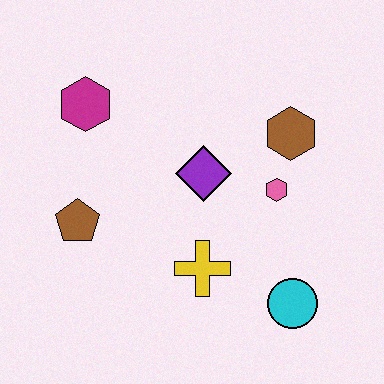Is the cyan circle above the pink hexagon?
No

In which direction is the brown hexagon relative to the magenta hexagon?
The brown hexagon is to the right of the magenta hexagon.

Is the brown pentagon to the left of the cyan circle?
Yes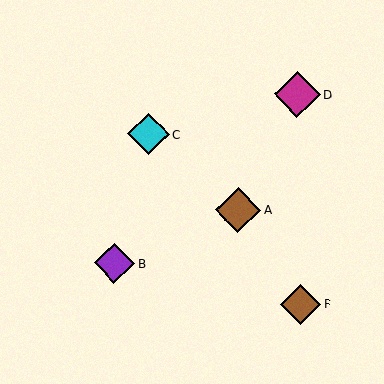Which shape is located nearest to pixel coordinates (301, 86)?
The magenta diamond (labeled D) at (297, 94) is nearest to that location.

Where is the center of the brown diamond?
The center of the brown diamond is at (238, 210).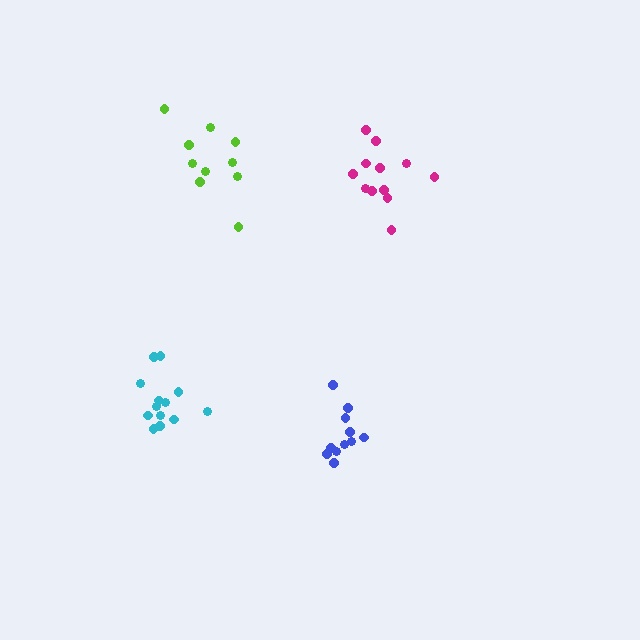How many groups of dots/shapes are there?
There are 4 groups.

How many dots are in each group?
Group 1: 11 dots, Group 2: 13 dots, Group 3: 12 dots, Group 4: 10 dots (46 total).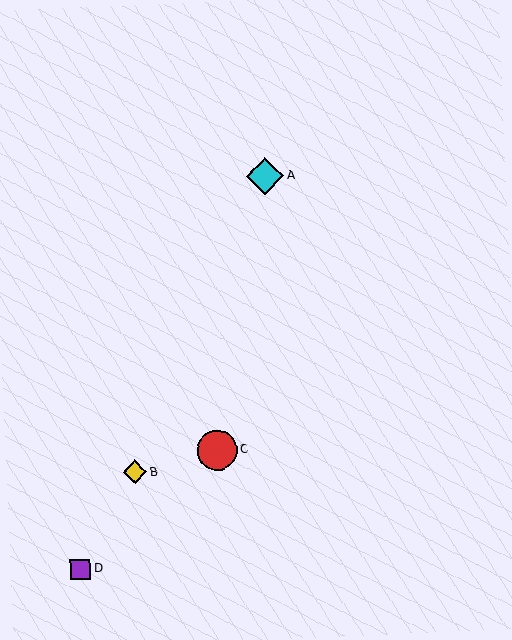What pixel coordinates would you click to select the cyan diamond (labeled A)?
Click at (265, 176) to select the cyan diamond A.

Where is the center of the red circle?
The center of the red circle is at (217, 450).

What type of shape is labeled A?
Shape A is a cyan diamond.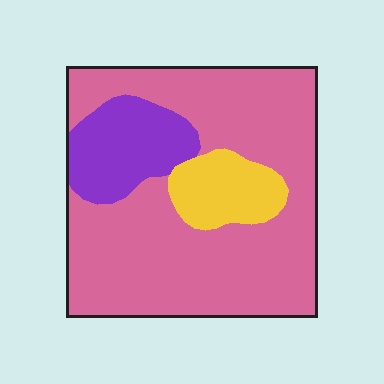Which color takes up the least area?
Yellow, at roughly 10%.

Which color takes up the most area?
Pink, at roughly 75%.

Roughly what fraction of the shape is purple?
Purple covers about 15% of the shape.